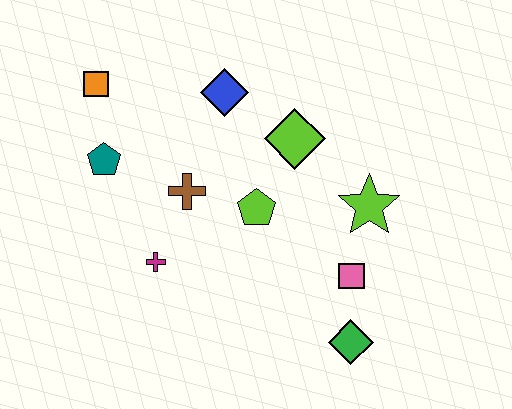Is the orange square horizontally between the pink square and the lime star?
No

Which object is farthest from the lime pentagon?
The orange square is farthest from the lime pentagon.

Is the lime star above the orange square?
No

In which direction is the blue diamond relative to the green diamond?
The blue diamond is above the green diamond.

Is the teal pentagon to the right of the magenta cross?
No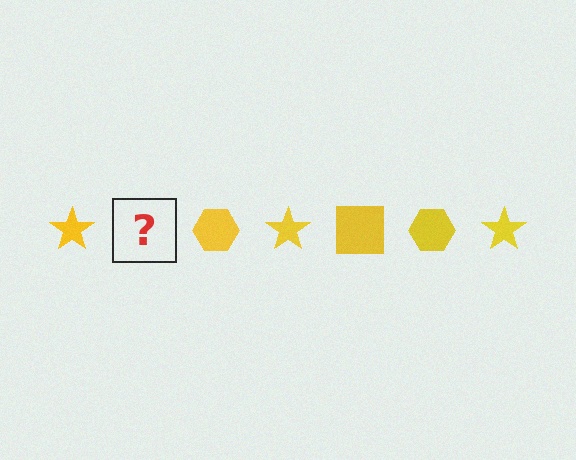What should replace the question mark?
The question mark should be replaced with a yellow square.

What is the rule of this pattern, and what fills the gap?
The rule is that the pattern cycles through star, square, hexagon shapes in yellow. The gap should be filled with a yellow square.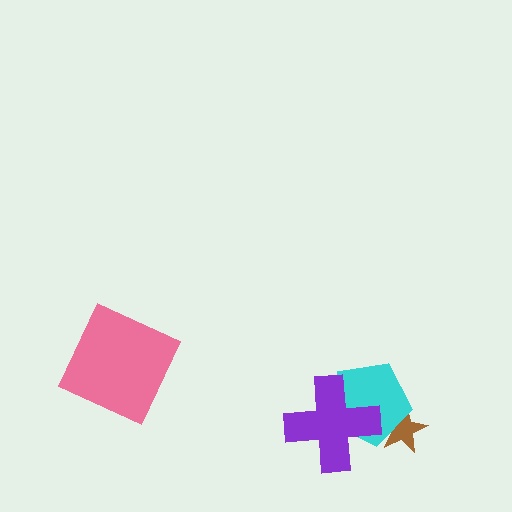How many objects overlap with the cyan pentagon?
2 objects overlap with the cyan pentagon.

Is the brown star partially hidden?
Yes, it is partially covered by another shape.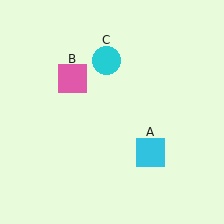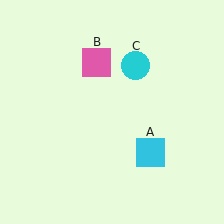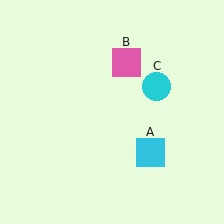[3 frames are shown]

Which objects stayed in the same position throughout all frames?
Cyan square (object A) remained stationary.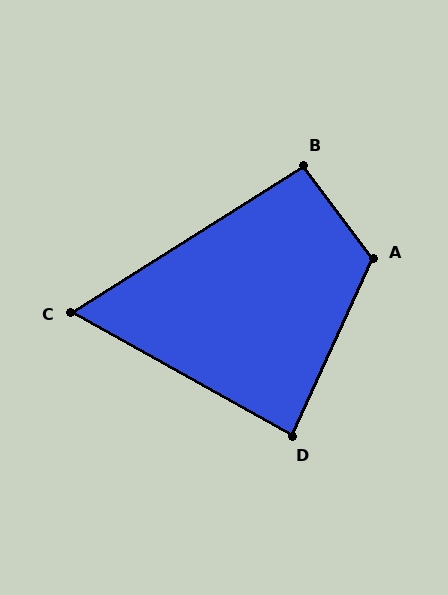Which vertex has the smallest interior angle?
C, at approximately 61 degrees.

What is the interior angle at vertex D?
Approximately 86 degrees (approximately right).